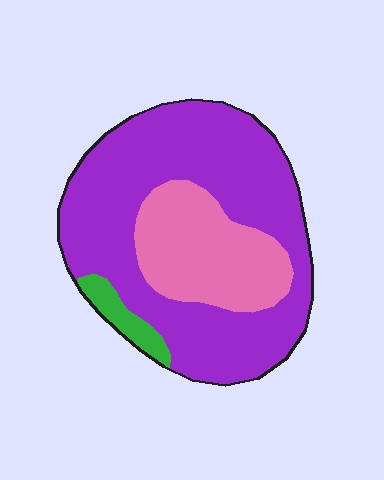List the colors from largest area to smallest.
From largest to smallest: purple, pink, green.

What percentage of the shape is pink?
Pink takes up about one quarter (1/4) of the shape.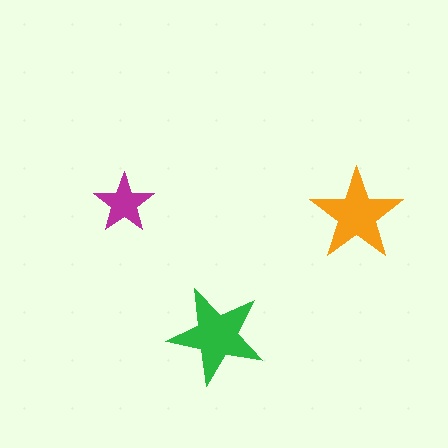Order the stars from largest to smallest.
the green one, the orange one, the magenta one.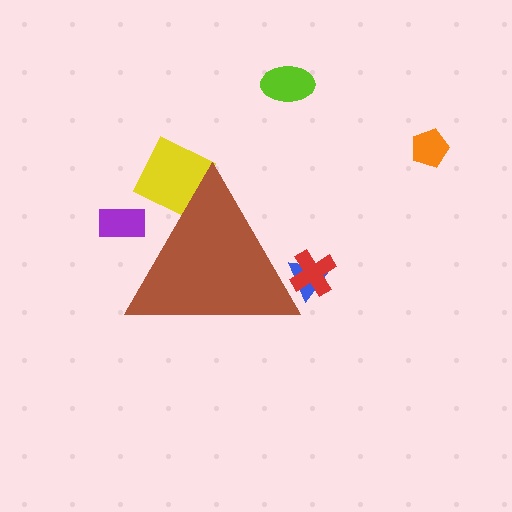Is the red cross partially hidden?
Yes, the red cross is partially hidden behind the brown triangle.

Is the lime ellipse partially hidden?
No, the lime ellipse is fully visible.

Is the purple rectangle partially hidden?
Yes, the purple rectangle is partially hidden behind the brown triangle.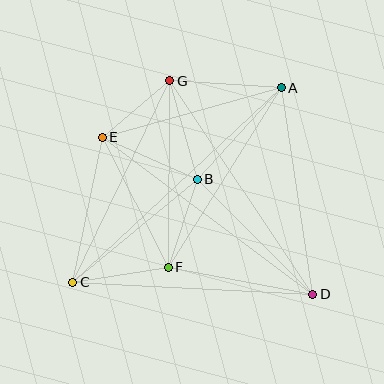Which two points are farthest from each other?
Points A and C are farthest from each other.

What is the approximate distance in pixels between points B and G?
The distance between B and G is approximately 102 pixels.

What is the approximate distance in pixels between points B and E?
The distance between B and E is approximately 104 pixels.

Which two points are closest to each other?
Points E and G are closest to each other.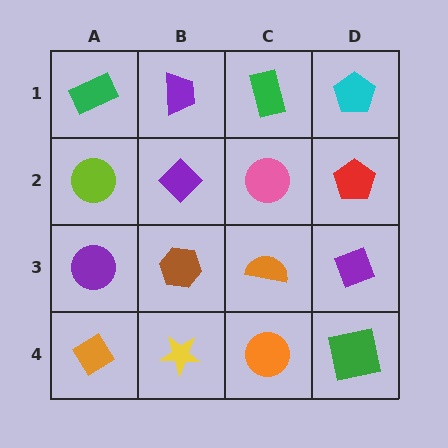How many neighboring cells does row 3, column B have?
4.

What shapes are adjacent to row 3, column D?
A red pentagon (row 2, column D), a green square (row 4, column D), an orange semicircle (row 3, column C).